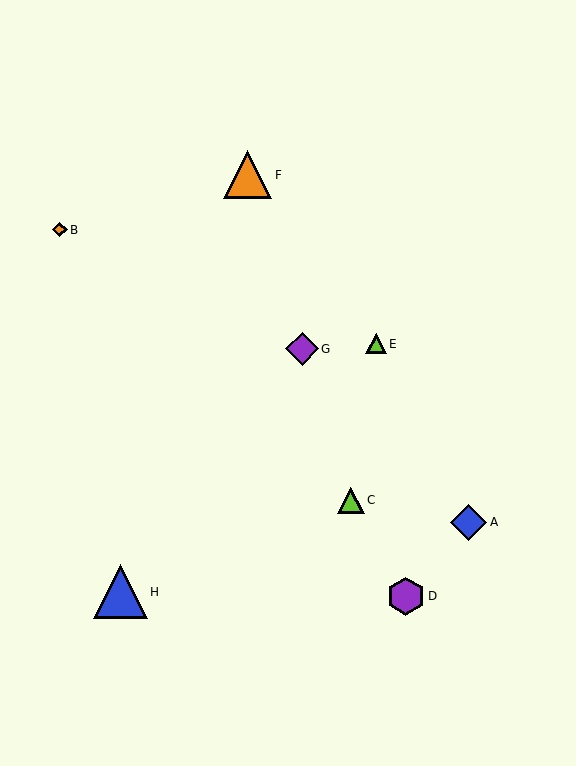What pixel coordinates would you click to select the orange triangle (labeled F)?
Click at (248, 175) to select the orange triangle F.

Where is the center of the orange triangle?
The center of the orange triangle is at (248, 175).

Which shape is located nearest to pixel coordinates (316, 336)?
The purple diamond (labeled G) at (302, 349) is nearest to that location.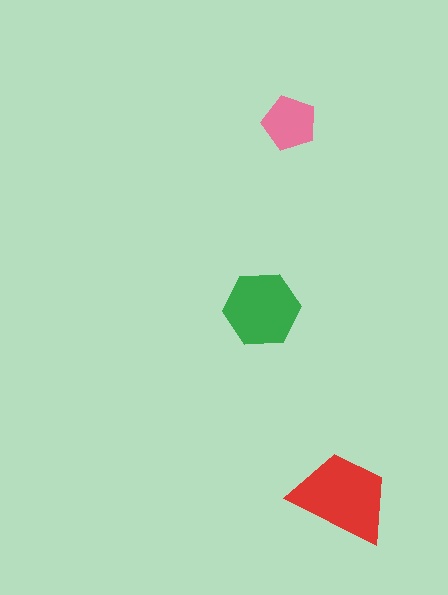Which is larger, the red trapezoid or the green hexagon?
The red trapezoid.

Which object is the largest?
The red trapezoid.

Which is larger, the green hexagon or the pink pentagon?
The green hexagon.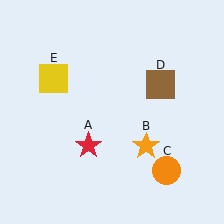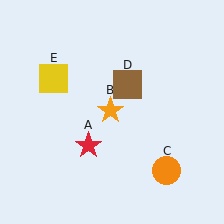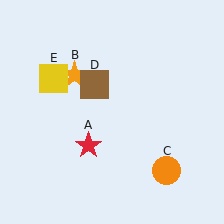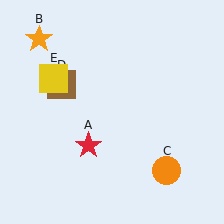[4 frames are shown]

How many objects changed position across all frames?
2 objects changed position: orange star (object B), brown square (object D).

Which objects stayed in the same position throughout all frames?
Red star (object A) and orange circle (object C) and yellow square (object E) remained stationary.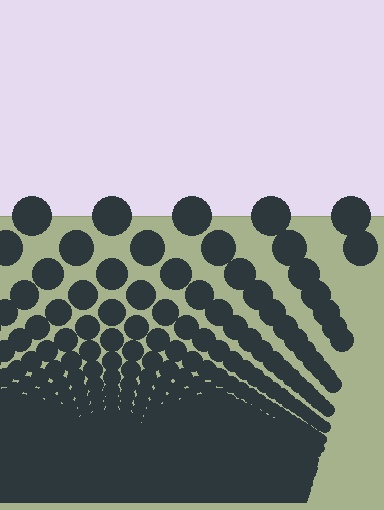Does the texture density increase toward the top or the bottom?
Density increases toward the bottom.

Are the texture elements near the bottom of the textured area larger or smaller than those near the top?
Smaller. The gradient is inverted — elements near the bottom are smaller and denser.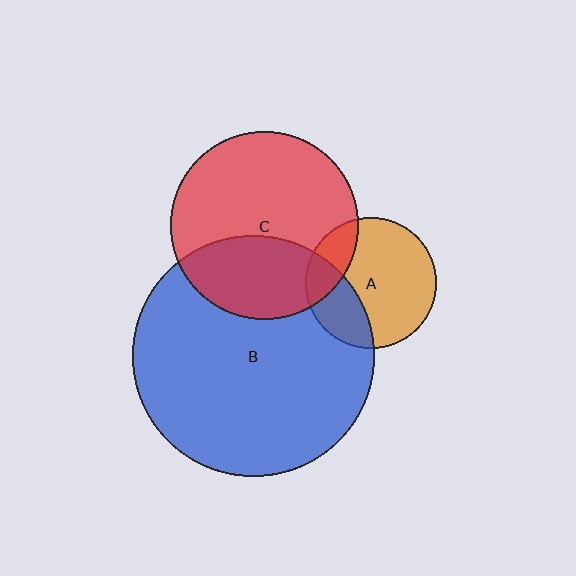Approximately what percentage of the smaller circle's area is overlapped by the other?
Approximately 20%.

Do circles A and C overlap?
Yes.